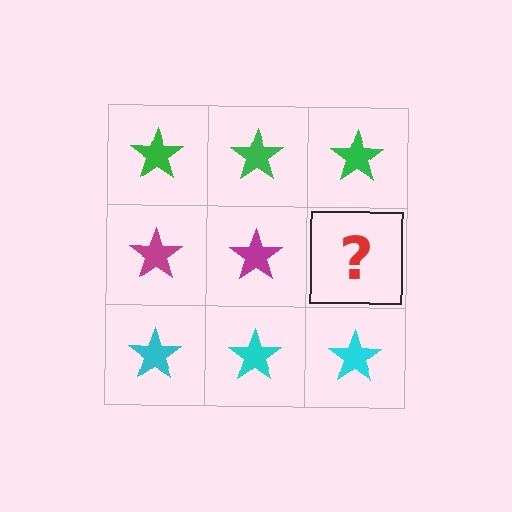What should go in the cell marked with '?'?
The missing cell should contain a magenta star.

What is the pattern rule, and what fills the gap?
The rule is that each row has a consistent color. The gap should be filled with a magenta star.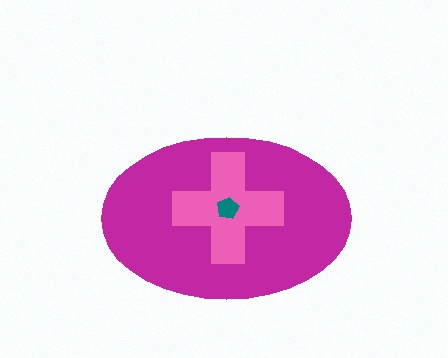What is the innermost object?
The teal pentagon.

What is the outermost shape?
The magenta ellipse.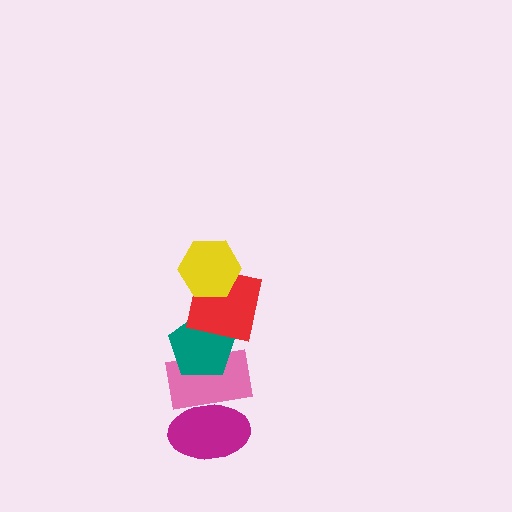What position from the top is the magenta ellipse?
The magenta ellipse is 5th from the top.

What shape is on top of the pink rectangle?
The teal pentagon is on top of the pink rectangle.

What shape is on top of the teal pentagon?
The red square is on top of the teal pentagon.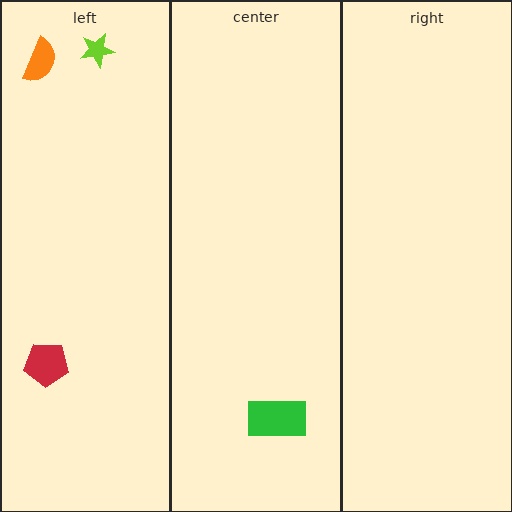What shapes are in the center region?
The green rectangle.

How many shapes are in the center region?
1.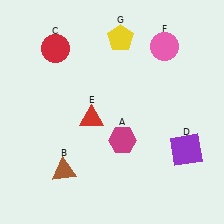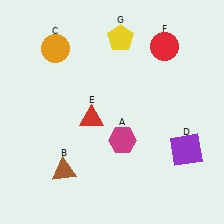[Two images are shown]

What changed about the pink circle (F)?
In Image 1, F is pink. In Image 2, it changed to red.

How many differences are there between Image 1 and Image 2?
There are 2 differences between the two images.